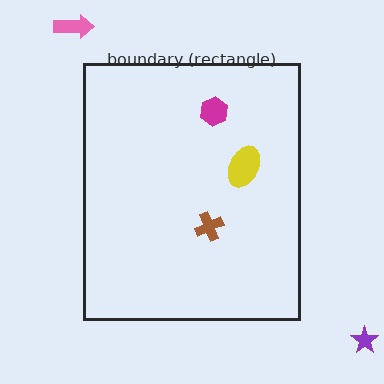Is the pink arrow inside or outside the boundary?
Outside.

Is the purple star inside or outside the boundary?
Outside.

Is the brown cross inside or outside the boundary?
Inside.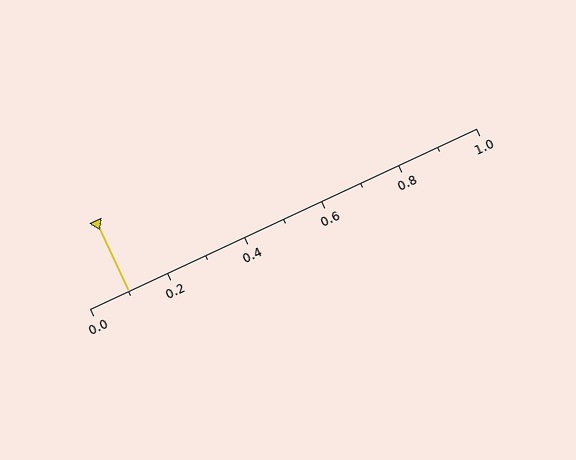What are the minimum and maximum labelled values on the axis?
The axis runs from 0.0 to 1.0.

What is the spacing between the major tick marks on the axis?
The major ticks are spaced 0.2 apart.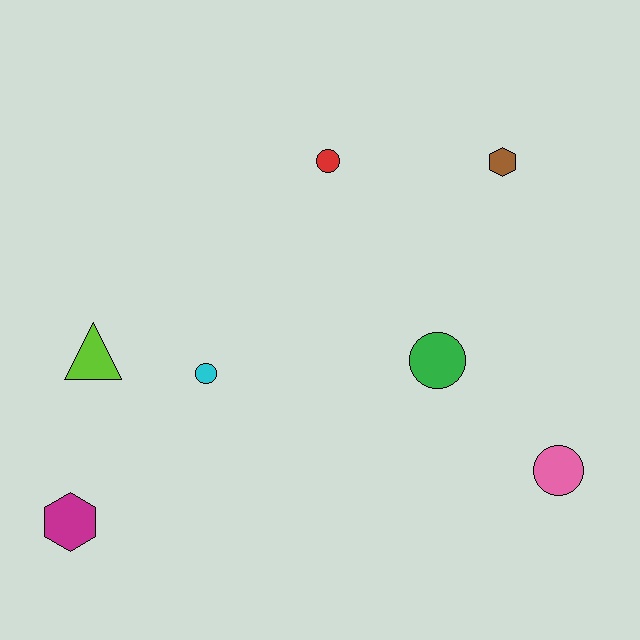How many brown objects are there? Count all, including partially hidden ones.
There is 1 brown object.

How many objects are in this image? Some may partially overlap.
There are 7 objects.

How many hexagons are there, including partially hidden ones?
There are 2 hexagons.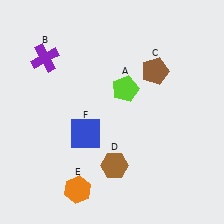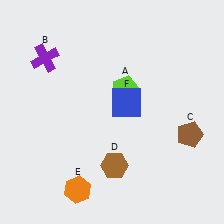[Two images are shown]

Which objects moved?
The objects that moved are: the brown pentagon (C), the blue square (F).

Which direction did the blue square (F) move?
The blue square (F) moved right.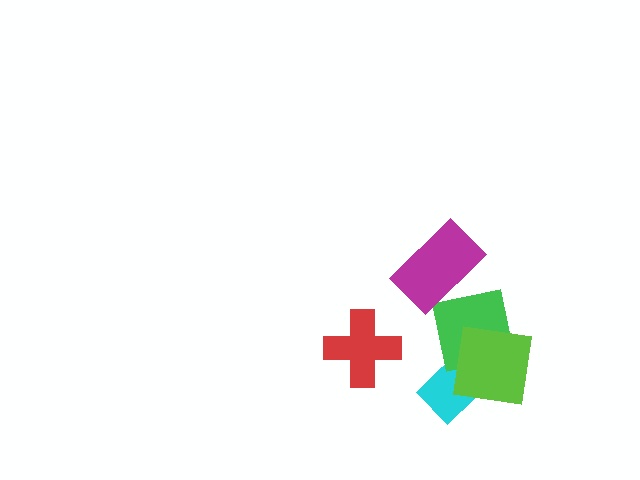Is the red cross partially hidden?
No, no other shape covers it.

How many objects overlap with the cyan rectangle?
2 objects overlap with the cyan rectangle.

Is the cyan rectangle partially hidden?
Yes, it is partially covered by another shape.